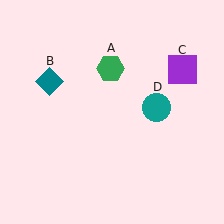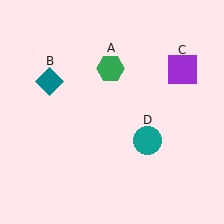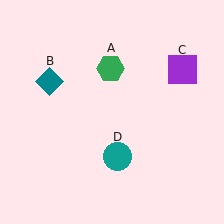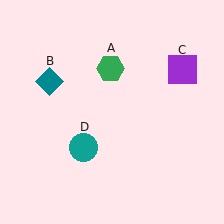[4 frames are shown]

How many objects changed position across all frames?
1 object changed position: teal circle (object D).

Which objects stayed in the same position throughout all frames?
Green hexagon (object A) and teal diamond (object B) and purple square (object C) remained stationary.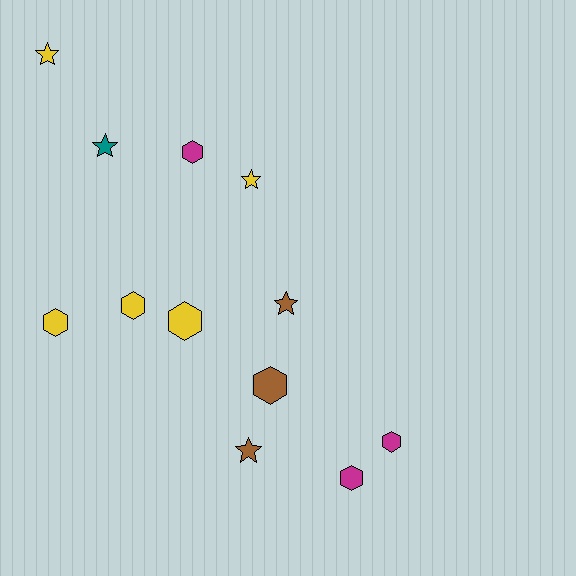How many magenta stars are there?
There are no magenta stars.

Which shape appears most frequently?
Hexagon, with 7 objects.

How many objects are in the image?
There are 12 objects.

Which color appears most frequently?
Yellow, with 5 objects.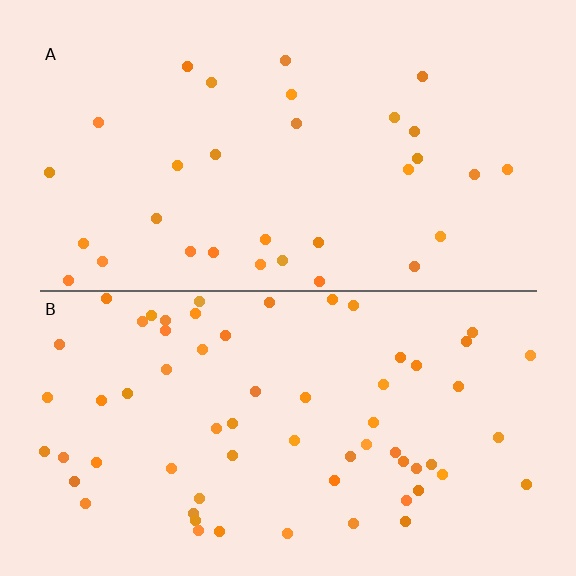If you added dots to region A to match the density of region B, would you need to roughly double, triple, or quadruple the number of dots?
Approximately double.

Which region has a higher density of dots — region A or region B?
B (the bottom).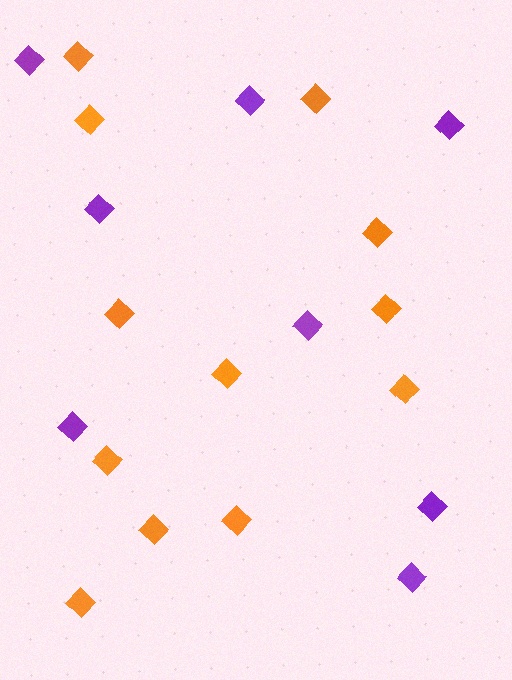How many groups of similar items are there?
There are 2 groups: one group of purple diamonds (8) and one group of orange diamonds (12).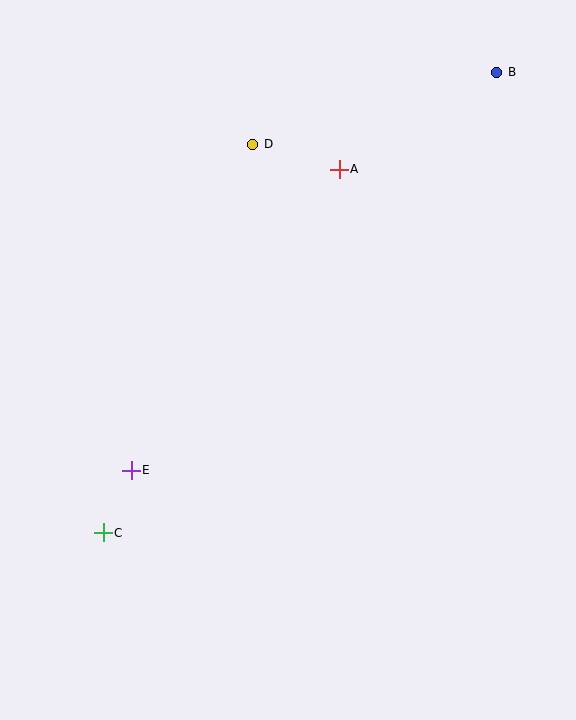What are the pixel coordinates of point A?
Point A is at (339, 169).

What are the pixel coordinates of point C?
Point C is at (103, 533).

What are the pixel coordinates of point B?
Point B is at (497, 72).